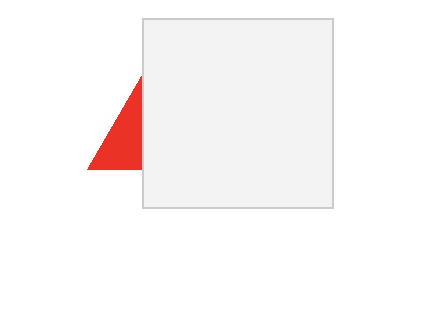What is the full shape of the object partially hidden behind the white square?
The partially hidden object is a red triangle.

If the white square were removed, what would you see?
You would see the complete red triangle.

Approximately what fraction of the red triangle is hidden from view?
Roughly 50% of the red triangle is hidden behind the white square.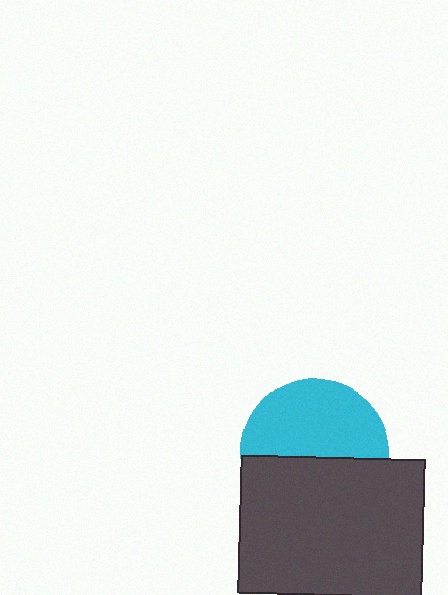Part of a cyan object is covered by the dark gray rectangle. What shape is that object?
It is a circle.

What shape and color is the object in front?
The object in front is a dark gray rectangle.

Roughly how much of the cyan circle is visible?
About half of it is visible (roughly 53%).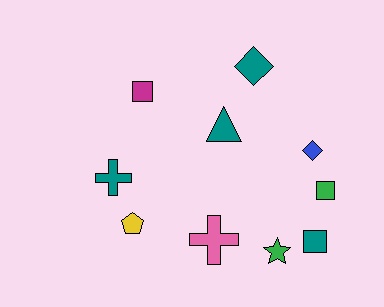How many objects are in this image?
There are 10 objects.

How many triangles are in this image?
There is 1 triangle.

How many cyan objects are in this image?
There are no cyan objects.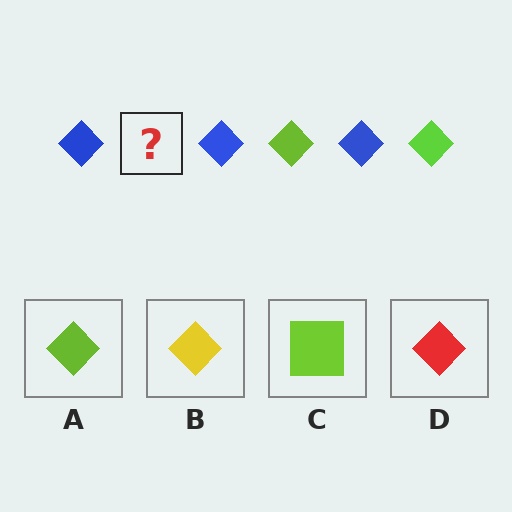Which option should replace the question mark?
Option A.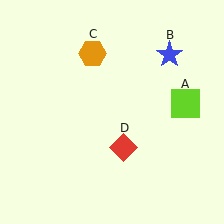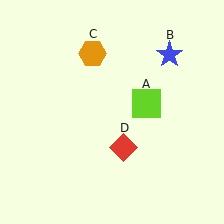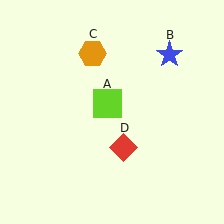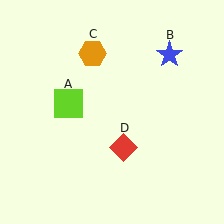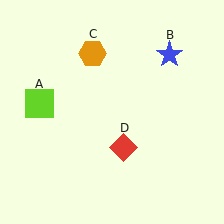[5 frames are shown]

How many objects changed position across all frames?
1 object changed position: lime square (object A).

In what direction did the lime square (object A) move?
The lime square (object A) moved left.